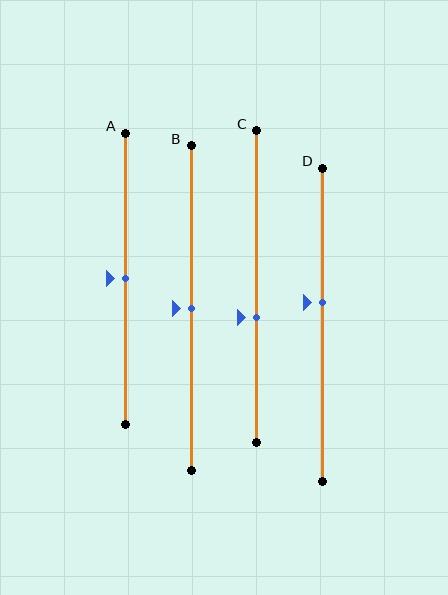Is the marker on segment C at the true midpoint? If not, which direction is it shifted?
No, the marker on segment C is shifted downward by about 10% of the segment length.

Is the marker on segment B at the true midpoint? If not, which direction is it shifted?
Yes, the marker on segment B is at the true midpoint.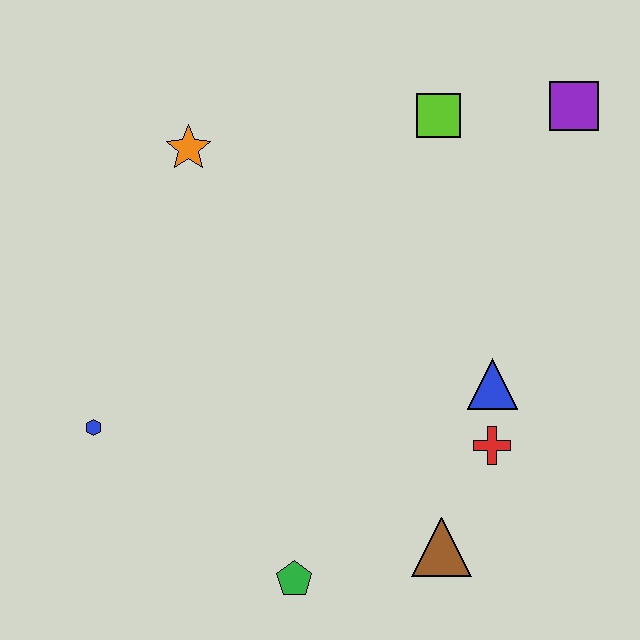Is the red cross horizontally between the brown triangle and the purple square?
Yes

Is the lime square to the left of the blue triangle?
Yes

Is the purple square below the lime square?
No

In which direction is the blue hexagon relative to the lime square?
The blue hexagon is to the left of the lime square.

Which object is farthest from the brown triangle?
The orange star is farthest from the brown triangle.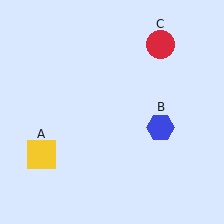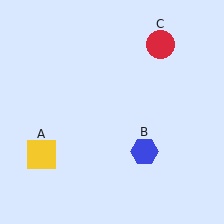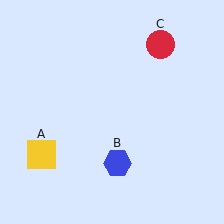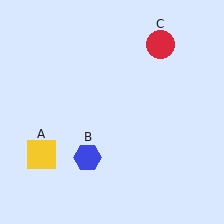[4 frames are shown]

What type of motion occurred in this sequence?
The blue hexagon (object B) rotated clockwise around the center of the scene.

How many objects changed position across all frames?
1 object changed position: blue hexagon (object B).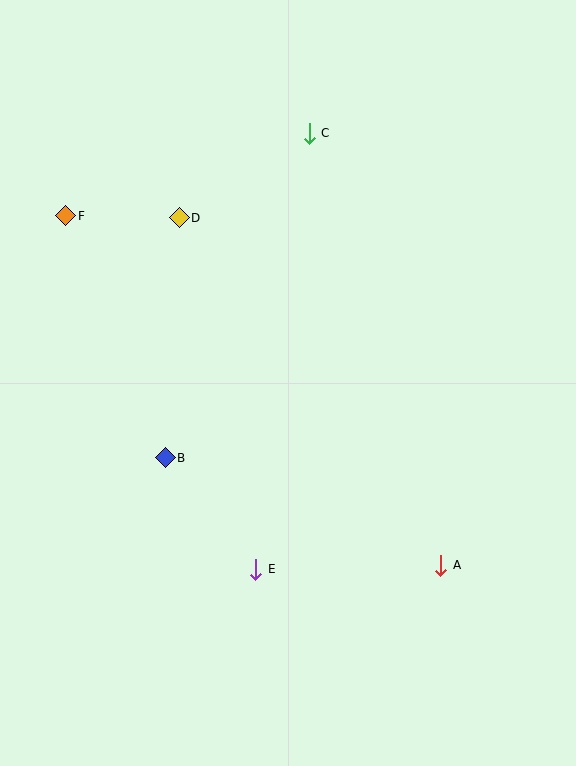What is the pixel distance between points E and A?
The distance between E and A is 185 pixels.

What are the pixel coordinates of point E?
Point E is at (256, 569).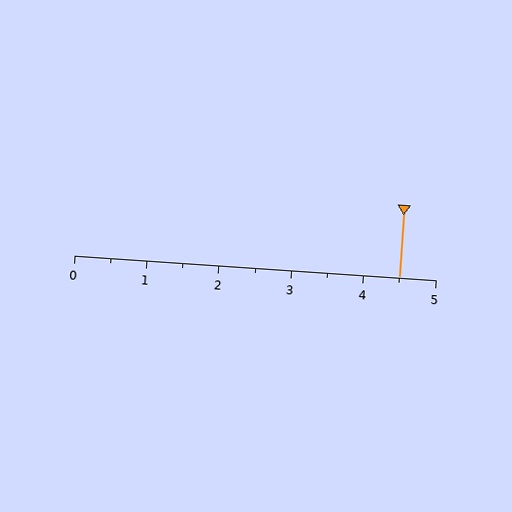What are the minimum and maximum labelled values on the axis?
The axis runs from 0 to 5.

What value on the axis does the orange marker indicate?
The marker indicates approximately 4.5.